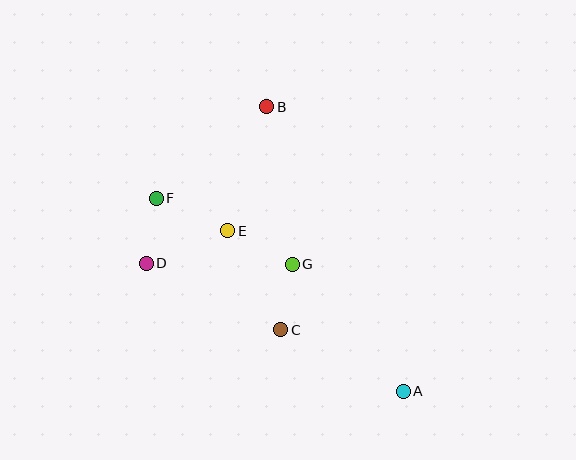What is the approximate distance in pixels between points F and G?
The distance between F and G is approximately 151 pixels.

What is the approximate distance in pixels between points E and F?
The distance between E and F is approximately 78 pixels.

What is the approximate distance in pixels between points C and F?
The distance between C and F is approximately 181 pixels.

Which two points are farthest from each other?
Points A and B are farthest from each other.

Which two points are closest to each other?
Points D and F are closest to each other.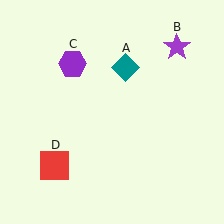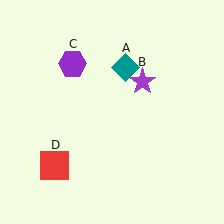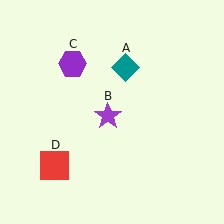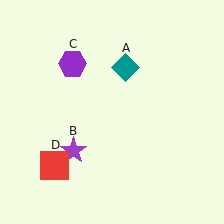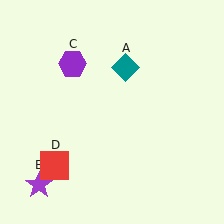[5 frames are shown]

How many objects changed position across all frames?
1 object changed position: purple star (object B).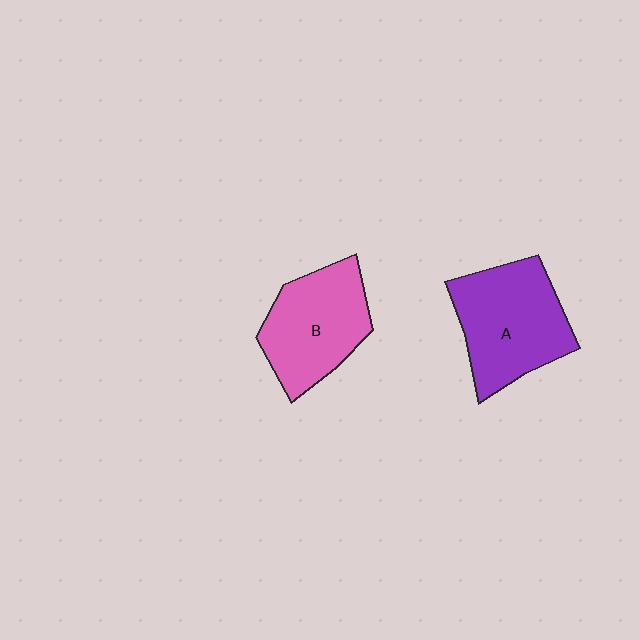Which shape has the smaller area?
Shape B (pink).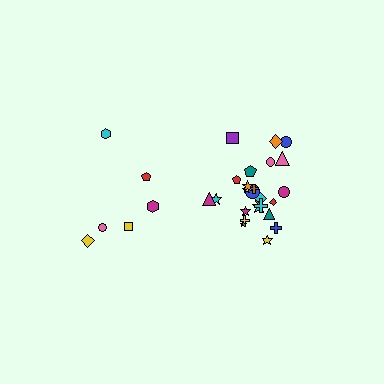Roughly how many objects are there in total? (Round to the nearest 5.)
Roughly 30 objects in total.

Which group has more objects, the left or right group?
The right group.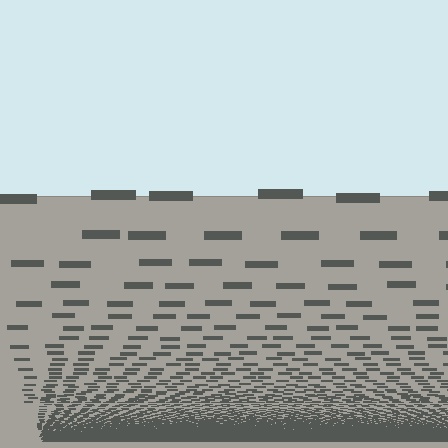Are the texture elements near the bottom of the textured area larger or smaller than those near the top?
Smaller. The gradient is inverted — elements near the bottom are smaller and denser.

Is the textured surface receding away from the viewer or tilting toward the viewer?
The surface appears to tilt toward the viewer. Texture elements get larger and sparser toward the top.